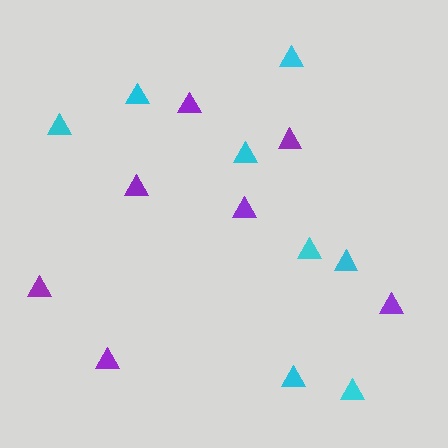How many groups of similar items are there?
There are 2 groups: one group of purple triangles (7) and one group of cyan triangles (8).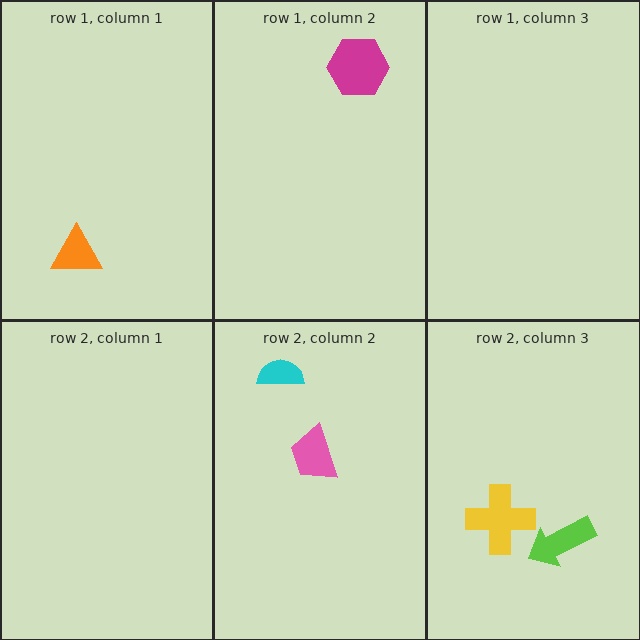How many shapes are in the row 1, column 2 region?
1.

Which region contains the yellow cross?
The row 2, column 3 region.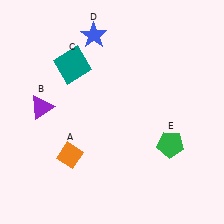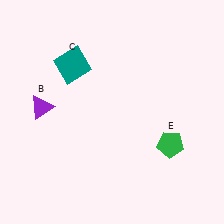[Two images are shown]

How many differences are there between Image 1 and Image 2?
There are 2 differences between the two images.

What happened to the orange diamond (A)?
The orange diamond (A) was removed in Image 2. It was in the bottom-left area of Image 1.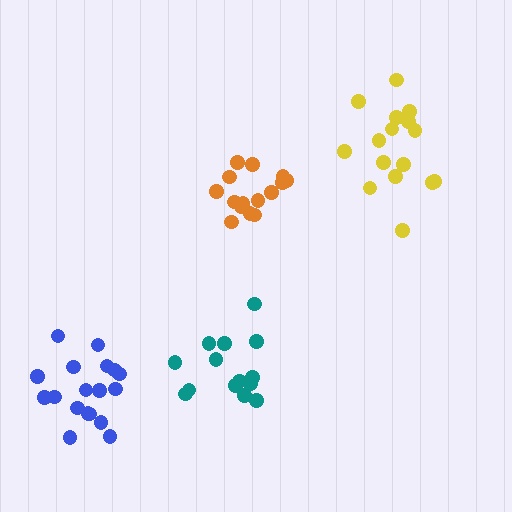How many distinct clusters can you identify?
There are 4 distinct clusters.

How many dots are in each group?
Group 1: 16 dots, Group 2: 15 dots, Group 3: 18 dots, Group 4: 14 dots (63 total).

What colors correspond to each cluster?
The clusters are colored: yellow, orange, blue, teal.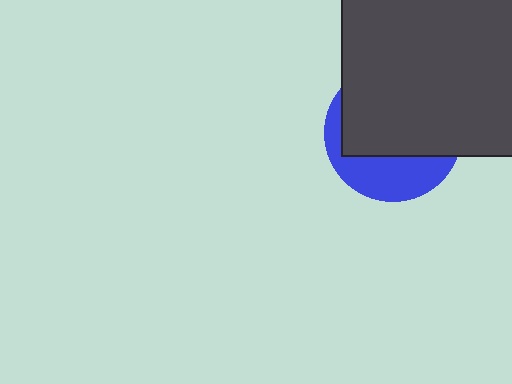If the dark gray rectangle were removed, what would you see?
You would see the complete blue circle.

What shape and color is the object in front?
The object in front is a dark gray rectangle.